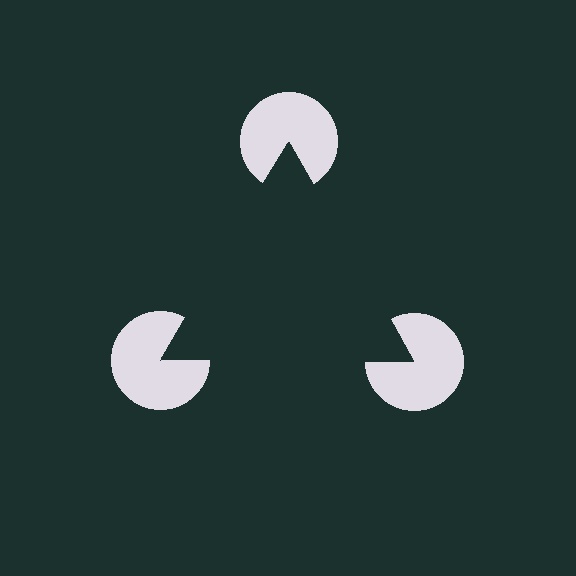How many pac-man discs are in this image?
There are 3 — one at each vertex of the illusory triangle.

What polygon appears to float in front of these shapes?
An illusory triangle — its edges are inferred from the aligned wedge cuts in the pac-man discs, not physically drawn.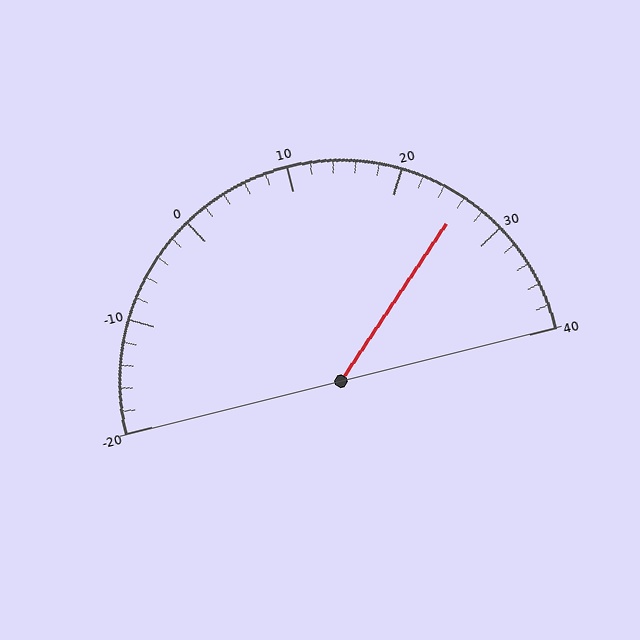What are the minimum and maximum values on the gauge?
The gauge ranges from -20 to 40.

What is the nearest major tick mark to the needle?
The nearest major tick mark is 30.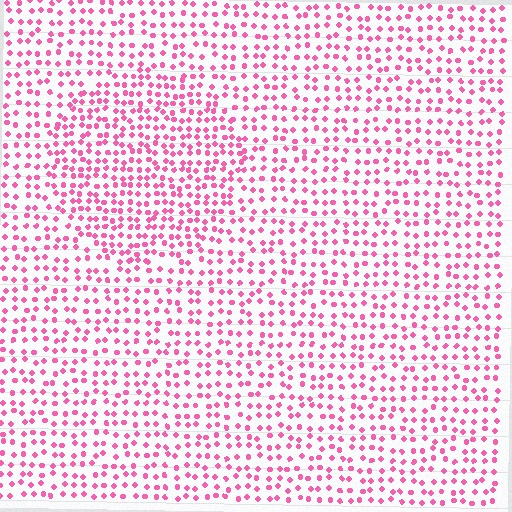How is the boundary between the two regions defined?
The boundary is defined by a change in element density (approximately 1.5x ratio). All elements are the same color, size, and shape.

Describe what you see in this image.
The image contains small pink elements arranged at two different densities. A circle-shaped region is visible where the elements are more densely packed than the surrounding area.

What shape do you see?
I see a circle.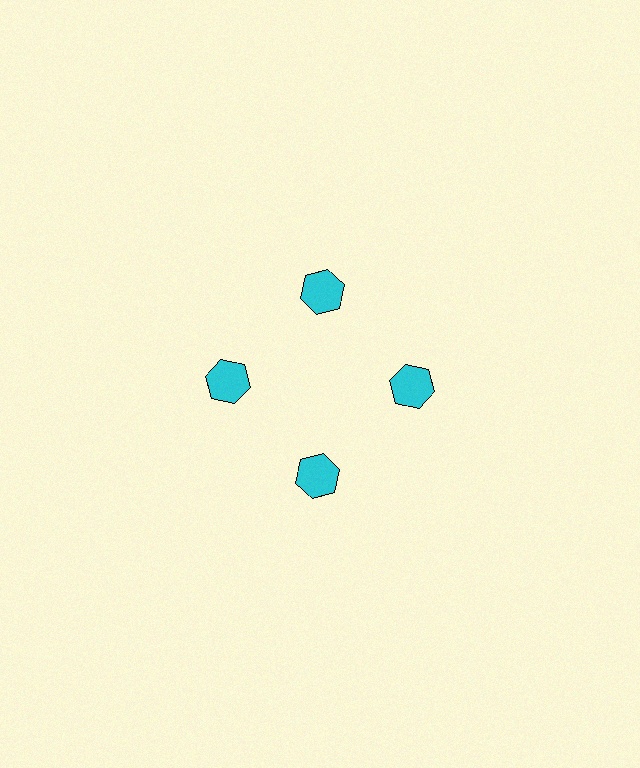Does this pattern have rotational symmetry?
Yes, this pattern has 4-fold rotational symmetry. It looks the same after rotating 90 degrees around the center.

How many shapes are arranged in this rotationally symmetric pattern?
There are 4 shapes, arranged in 4 groups of 1.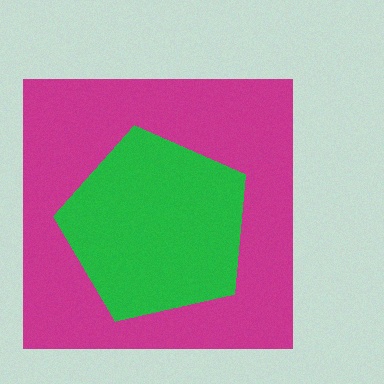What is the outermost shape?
The magenta square.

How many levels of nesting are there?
2.